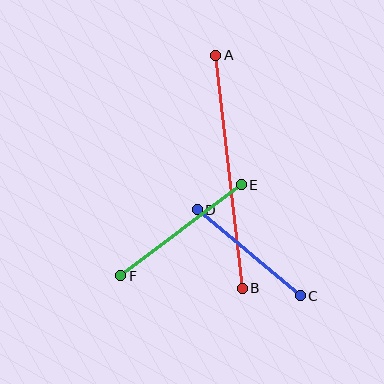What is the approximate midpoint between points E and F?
The midpoint is at approximately (181, 230) pixels.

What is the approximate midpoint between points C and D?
The midpoint is at approximately (249, 253) pixels.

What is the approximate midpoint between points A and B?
The midpoint is at approximately (229, 172) pixels.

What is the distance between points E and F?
The distance is approximately 151 pixels.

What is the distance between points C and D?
The distance is approximately 134 pixels.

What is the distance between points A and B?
The distance is approximately 234 pixels.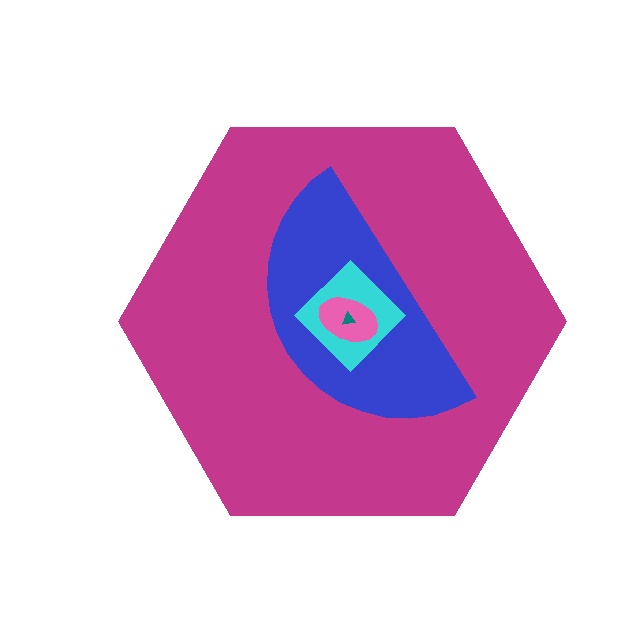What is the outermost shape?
The magenta hexagon.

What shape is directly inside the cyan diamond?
The pink ellipse.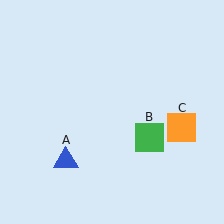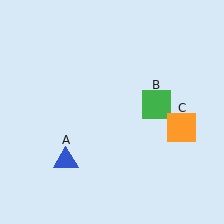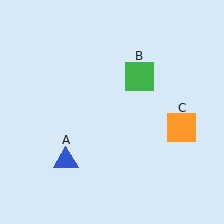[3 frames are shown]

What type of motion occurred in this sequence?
The green square (object B) rotated counterclockwise around the center of the scene.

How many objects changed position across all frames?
1 object changed position: green square (object B).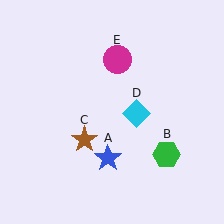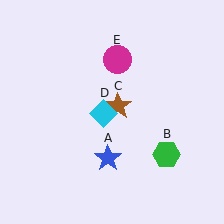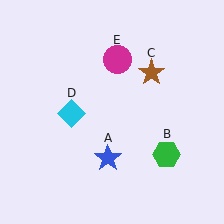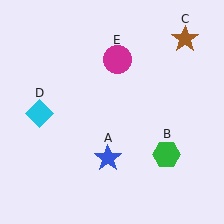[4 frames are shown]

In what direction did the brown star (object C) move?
The brown star (object C) moved up and to the right.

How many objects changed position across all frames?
2 objects changed position: brown star (object C), cyan diamond (object D).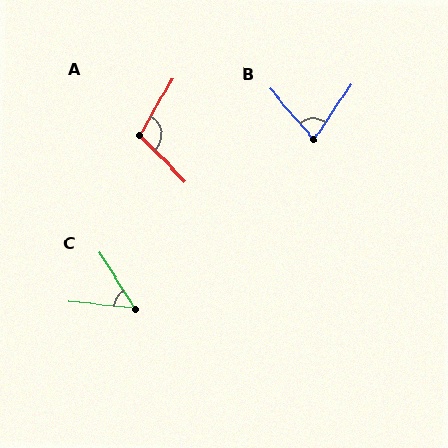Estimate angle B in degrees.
Approximately 75 degrees.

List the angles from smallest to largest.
C (52°), B (75°), A (105°).